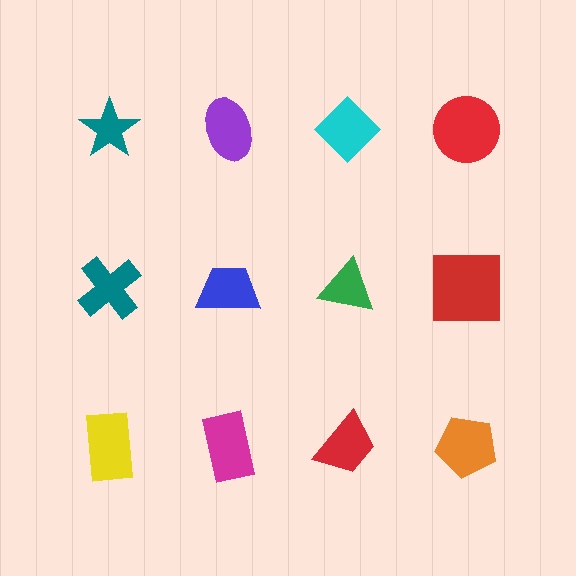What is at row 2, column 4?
A red square.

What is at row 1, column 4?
A red circle.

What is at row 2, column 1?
A teal cross.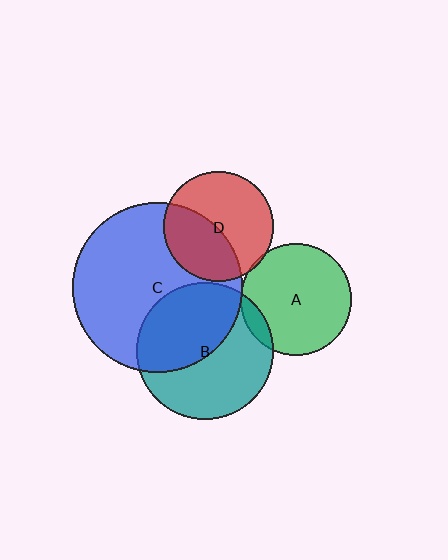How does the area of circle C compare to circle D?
Approximately 2.4 times.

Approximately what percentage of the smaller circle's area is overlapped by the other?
Approximately 10%.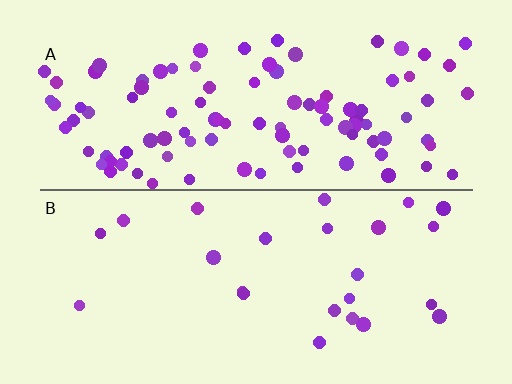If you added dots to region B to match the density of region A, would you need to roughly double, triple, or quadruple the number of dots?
Approximately quadruple.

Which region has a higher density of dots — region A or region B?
A (the top).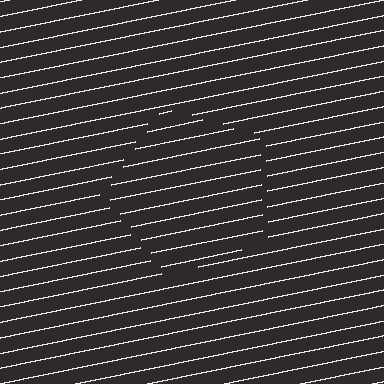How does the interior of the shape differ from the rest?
The interior of the shape contains the same grating, shifted by half a period — the contour is defined by the phase discontinuity where line-ends from the inner and outer gratings abut.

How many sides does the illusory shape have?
5 sides — the line-ends trace a pentagon.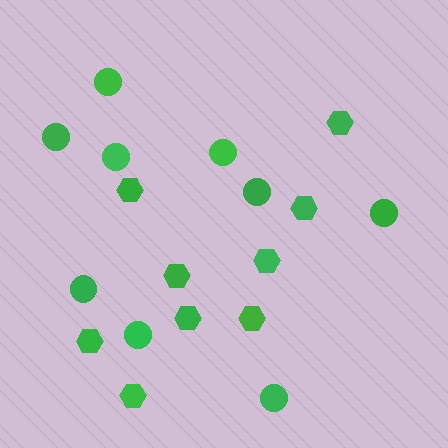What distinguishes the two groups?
There are 2 groups: one group of hexagons (9) and one group of circles (9).